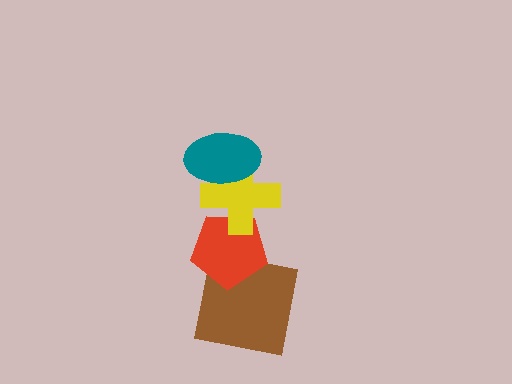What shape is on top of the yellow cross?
The teal ellipse is on top of the yellow cross.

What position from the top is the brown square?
The brown square is 4th from the top.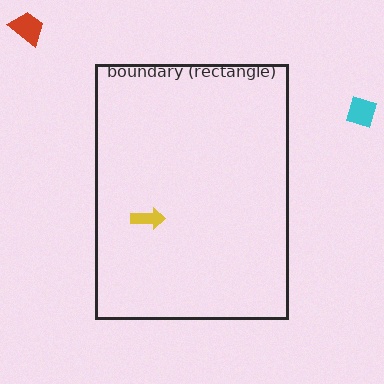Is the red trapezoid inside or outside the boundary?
Outside.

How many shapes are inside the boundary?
1 inside, 2 outside.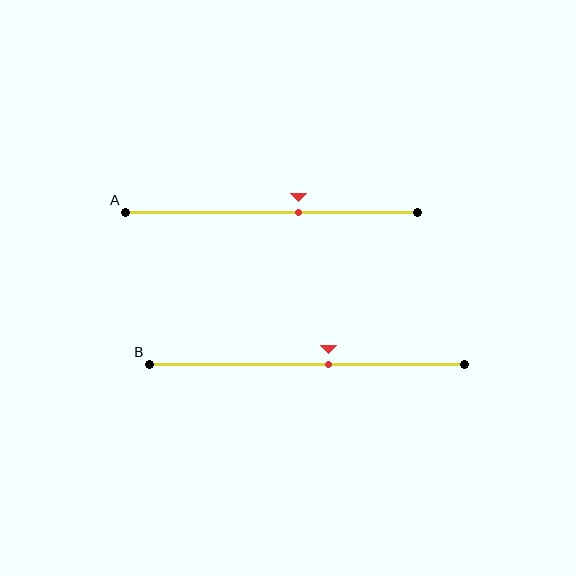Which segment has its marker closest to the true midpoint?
Segment B has its marker closest to the true midpoint.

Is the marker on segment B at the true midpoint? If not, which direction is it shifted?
No, the marker on segment B is shifted to the right by about 7% of the segment length.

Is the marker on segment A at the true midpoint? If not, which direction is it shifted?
No, the marker on segment A is shifted to the right by about 9% of the segment length.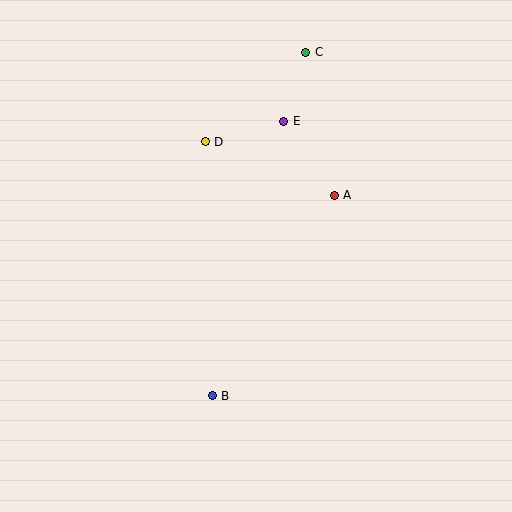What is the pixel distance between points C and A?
The distance between C and A is 146 pixels.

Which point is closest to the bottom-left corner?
Point B is closest to the bottom-left corner.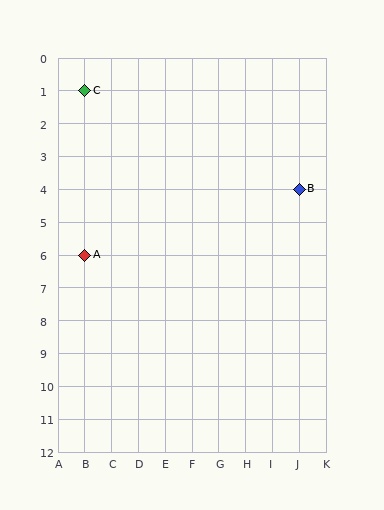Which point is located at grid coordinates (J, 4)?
Point B is at (J, 4).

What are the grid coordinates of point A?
Point A is at grid coordinates (B, 6).